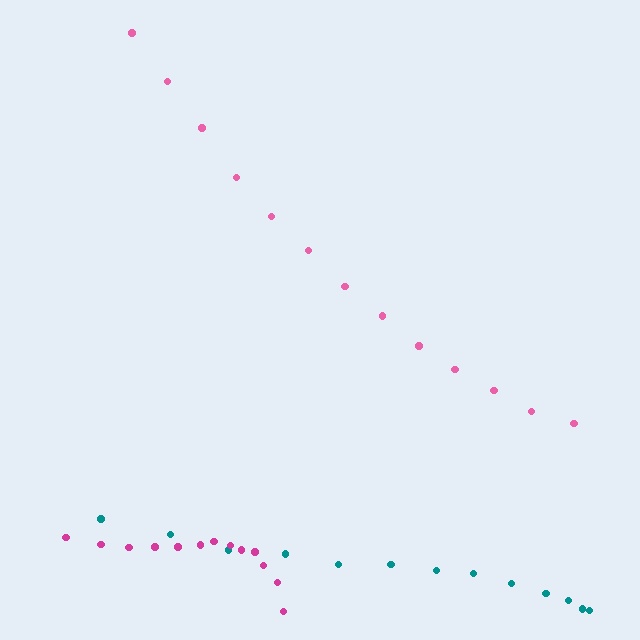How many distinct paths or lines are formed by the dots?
There are 3 distinct paths.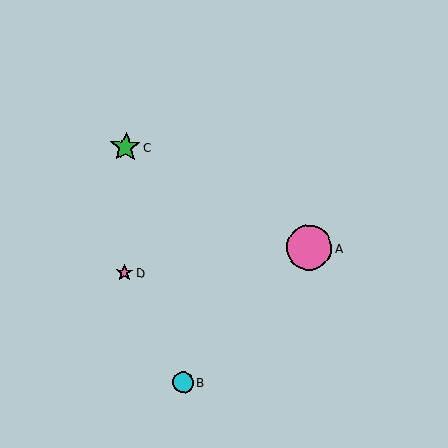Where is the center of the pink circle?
The center of the pink circle is at (309, 248).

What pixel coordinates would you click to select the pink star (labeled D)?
Click at (124, 273) to select the pink star D.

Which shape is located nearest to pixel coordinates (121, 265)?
The pink star (labeled D) at (124, 273) is nearest to that location.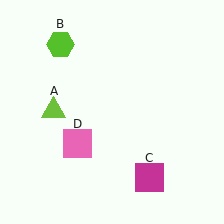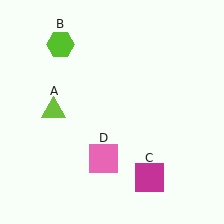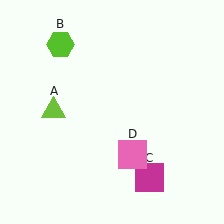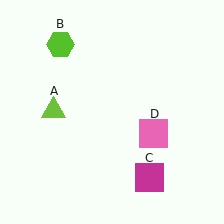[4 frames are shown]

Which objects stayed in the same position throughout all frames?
Lime triangle (object A) and lime hexagon (object B) and magenta square (object C) remained stationary.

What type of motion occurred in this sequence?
The pink square (object D) rotated counterclockwise around the center of the scene.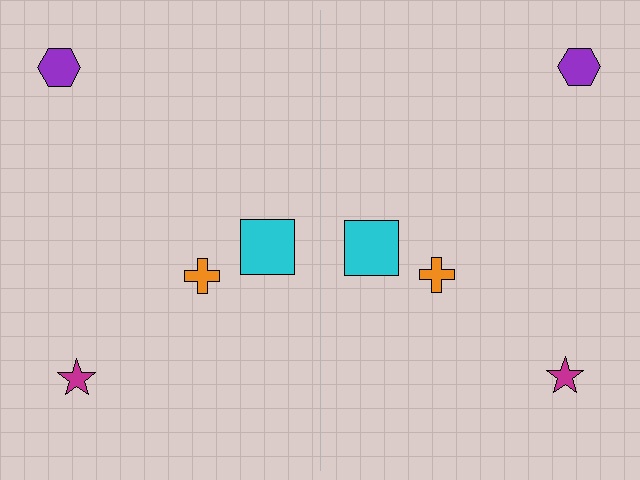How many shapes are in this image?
There are 8 shapes in this image.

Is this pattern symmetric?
Yes, this pattern has bilateral (reflection) symmetry.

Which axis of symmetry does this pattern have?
The pattern has a vertical axis of symmetry running through the center of the image.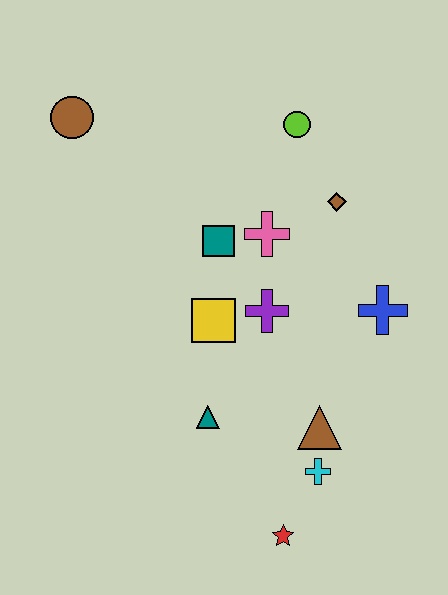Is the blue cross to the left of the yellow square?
No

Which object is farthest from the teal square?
The red star is farthest from the teal square.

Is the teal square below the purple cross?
No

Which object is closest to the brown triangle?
The cyan cross is closest to the brown triangle.